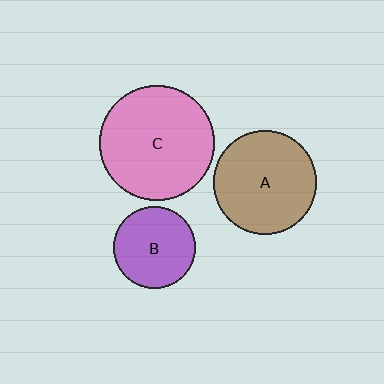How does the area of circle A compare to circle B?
Approximately 1.6 times.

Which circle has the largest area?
Circle C (pink).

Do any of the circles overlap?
No, none of the circles overlap.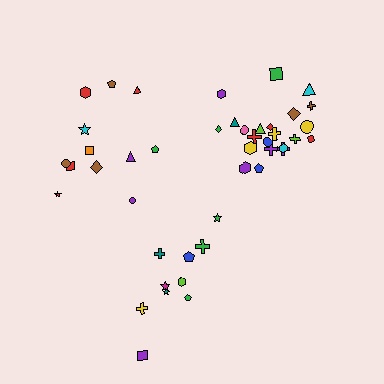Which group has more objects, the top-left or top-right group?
The top-right group.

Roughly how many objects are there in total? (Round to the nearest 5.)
Roughly 45 objects in total.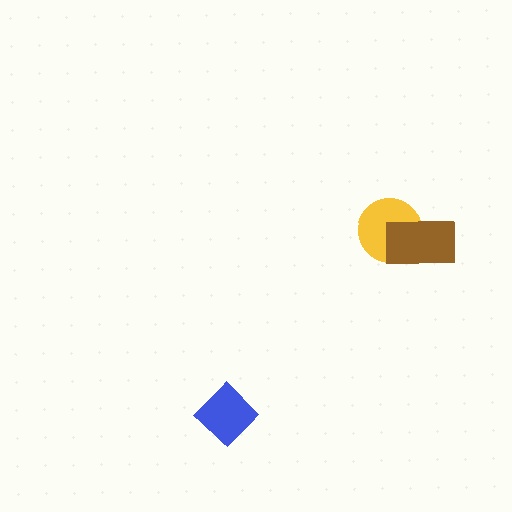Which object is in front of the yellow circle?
The brown rectangle is in front of the yellow circle.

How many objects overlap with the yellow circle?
1 object overlaps with the yellow circle.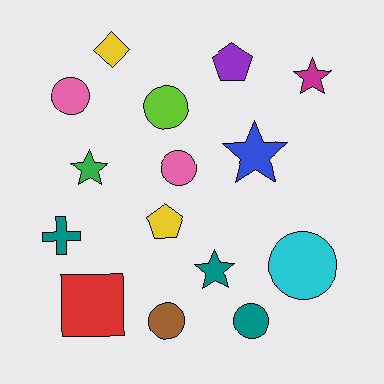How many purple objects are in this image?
There is 1 purple object.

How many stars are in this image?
There are 4 stars.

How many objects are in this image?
There are 15 objects.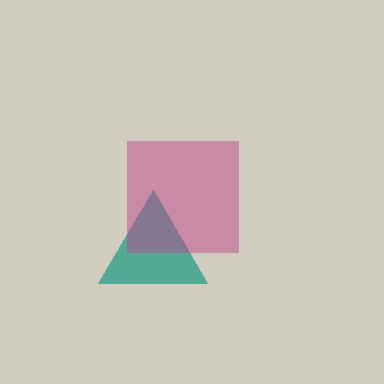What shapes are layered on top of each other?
The layered shapes are: a teal triangle, a magenta square.